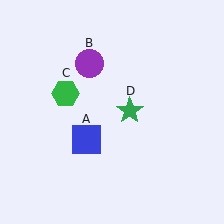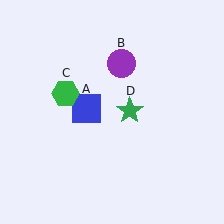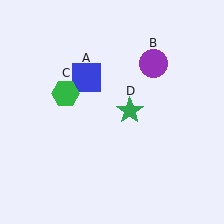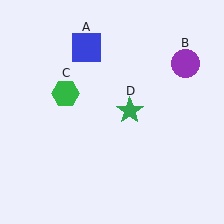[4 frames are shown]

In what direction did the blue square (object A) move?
The blue square (object A) moved up.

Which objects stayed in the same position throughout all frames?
Green hexagon (object C) and green star (object D) remained stationary.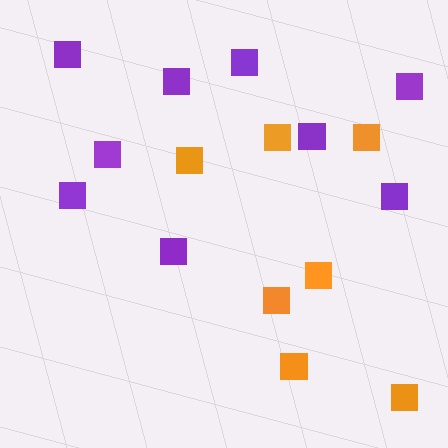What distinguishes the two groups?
There are 2 groups: one group of purple squares (9) and one group of orange squares (7).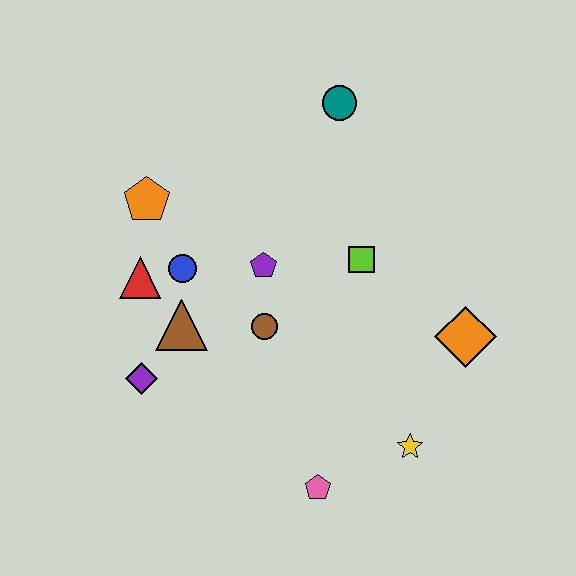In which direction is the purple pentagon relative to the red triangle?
The purple pentagon is to the right of the red triangle.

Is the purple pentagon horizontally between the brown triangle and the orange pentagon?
No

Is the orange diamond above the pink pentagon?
Yes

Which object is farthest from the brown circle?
The teal circle is farthest from the brown circle.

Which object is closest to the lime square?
The purple pentagon is closest to the lime square.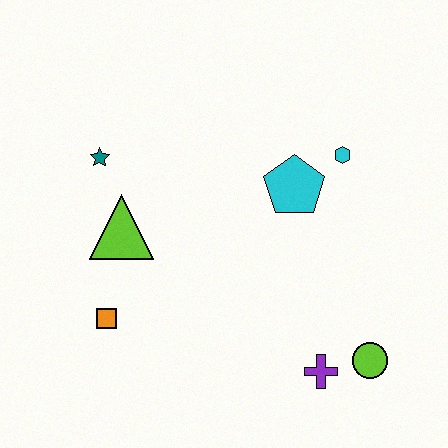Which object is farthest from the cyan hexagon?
The orange square is farthest from the cyan hexagon.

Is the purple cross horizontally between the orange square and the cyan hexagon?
Yes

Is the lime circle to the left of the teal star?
No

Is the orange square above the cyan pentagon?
No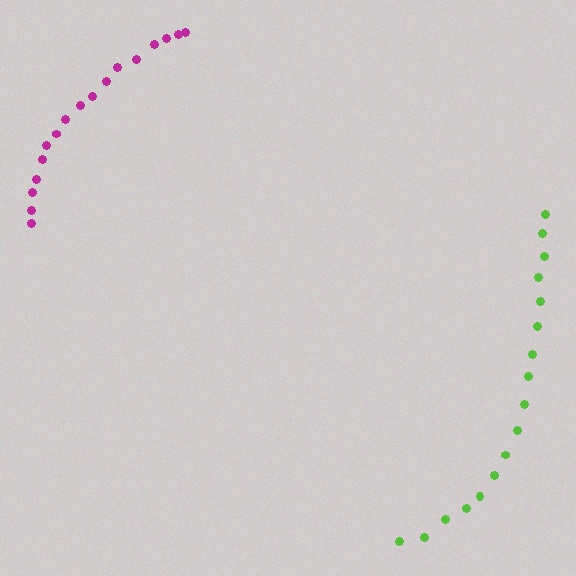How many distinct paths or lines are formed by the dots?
There are 2 distinct paths.